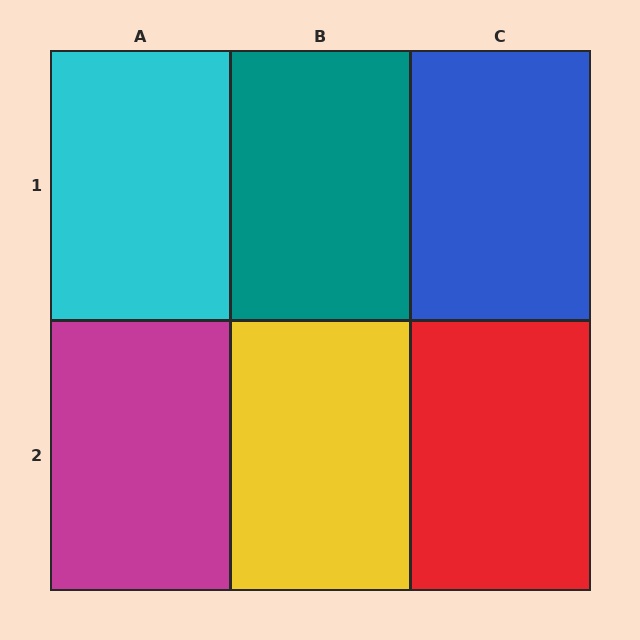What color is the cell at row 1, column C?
Blue.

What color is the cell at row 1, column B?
Teal.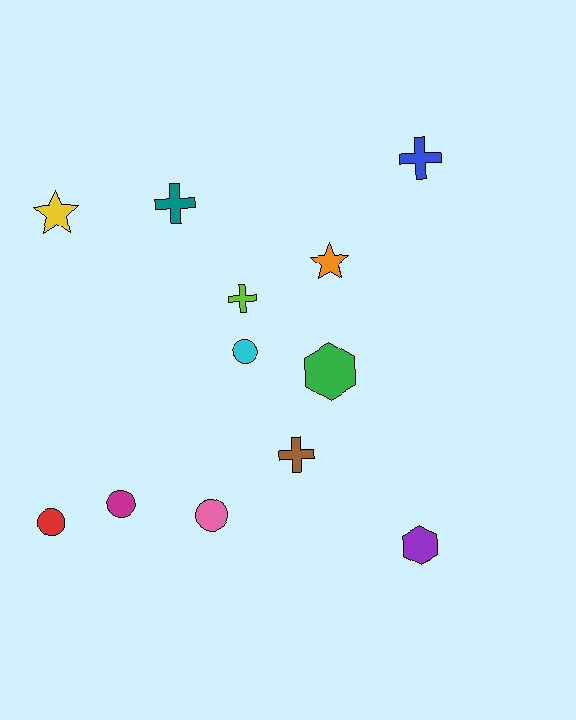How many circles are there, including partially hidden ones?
There are 4 circles.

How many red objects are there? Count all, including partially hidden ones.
There is 1 red object.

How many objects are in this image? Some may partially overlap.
There are 12 objects.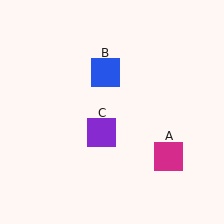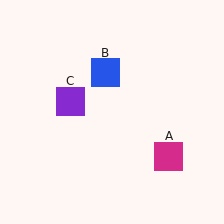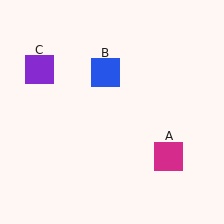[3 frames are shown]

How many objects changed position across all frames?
1 object changed position: purple square (object C).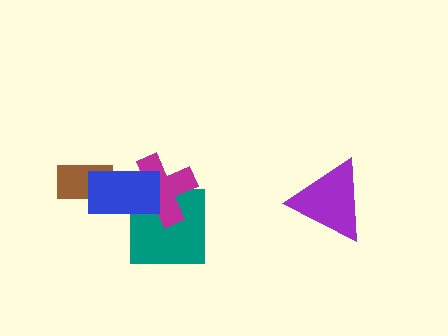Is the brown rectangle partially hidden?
Yes, it is partially covered by another shape.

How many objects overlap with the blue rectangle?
3 objects overlap with the blue rectangle.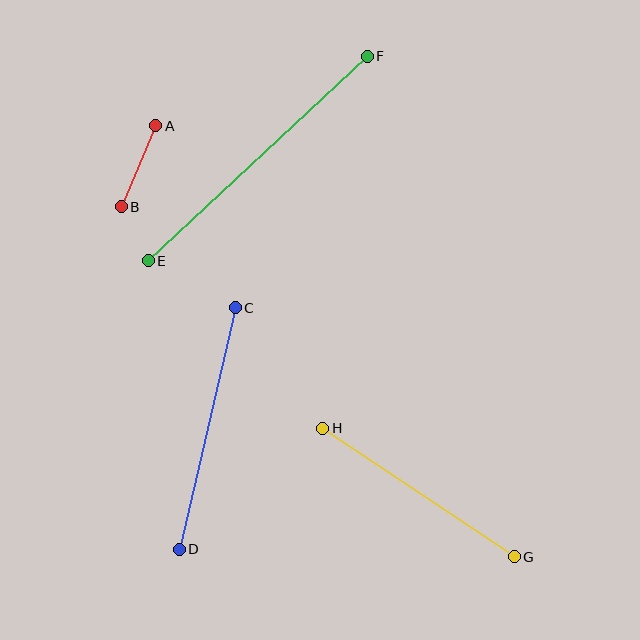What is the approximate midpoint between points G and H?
The midpoint is at approximately (418, 493) pixels.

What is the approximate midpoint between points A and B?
The midpoint is at approximately (138, 166) pixels.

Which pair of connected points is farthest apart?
Points E and F are farthest apart.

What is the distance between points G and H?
The distance is approximately 231 pixels.